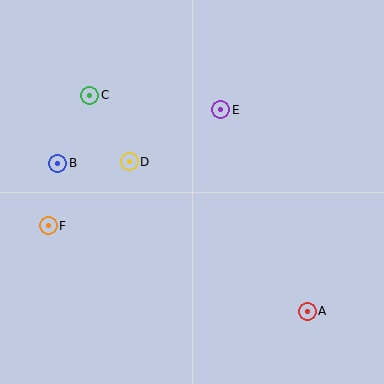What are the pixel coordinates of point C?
Point C is at (90, 95).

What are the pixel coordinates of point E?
Point E is at (221, 110).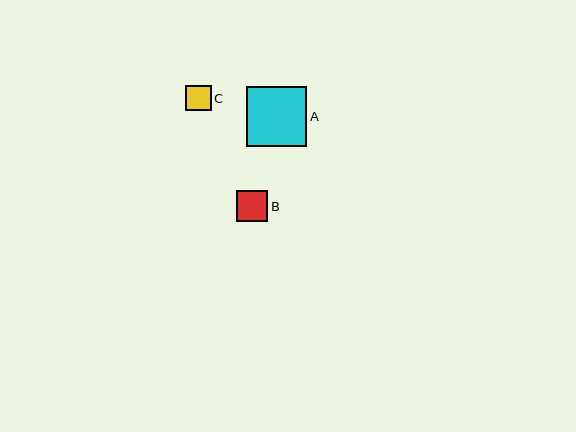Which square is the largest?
Square A is the largest with a size of approximately 61 pixels.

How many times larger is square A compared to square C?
Square A is approximately 2.4 times the size of square C.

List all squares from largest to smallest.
From largest to smallest: A, B, C.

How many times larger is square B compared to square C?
Square B is approximately 1.2 times the size of square C.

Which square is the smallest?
Square C is the smallest with a size of approximately 25 pixels.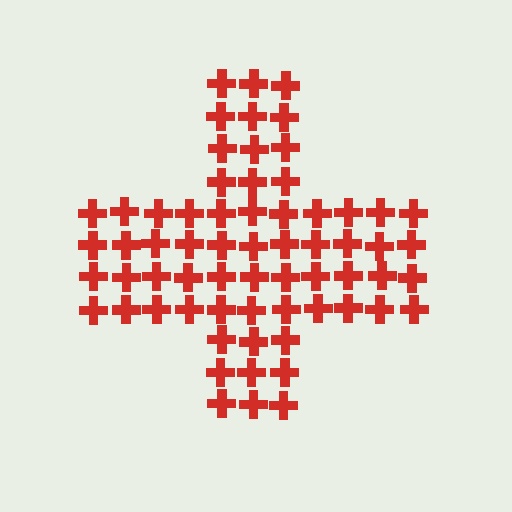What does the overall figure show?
The overall figure shows a cross.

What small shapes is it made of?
It is made of small crosses.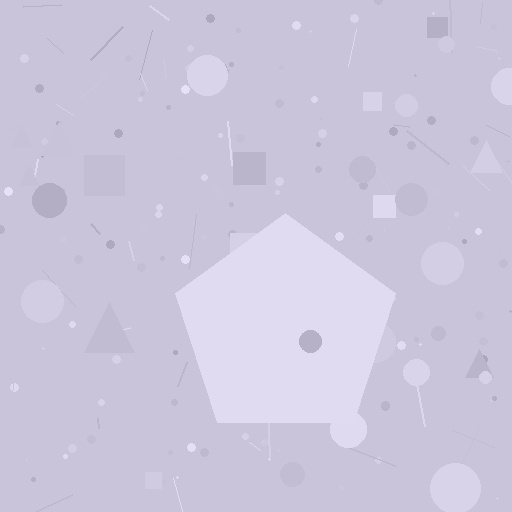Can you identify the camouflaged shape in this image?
The camouflaged shape is a pentagon.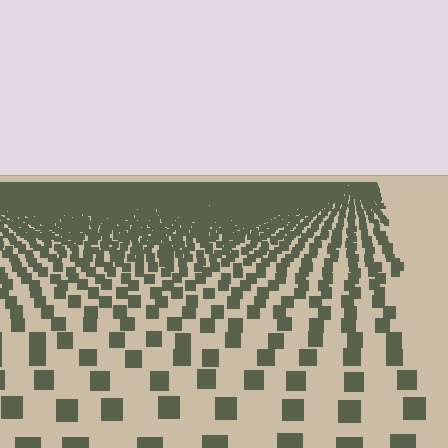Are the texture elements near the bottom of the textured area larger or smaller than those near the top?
Larger. Near the bottom, elements are closer to the viewer and appear at a bigger on-screen size.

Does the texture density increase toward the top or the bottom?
Density increases toward the top.